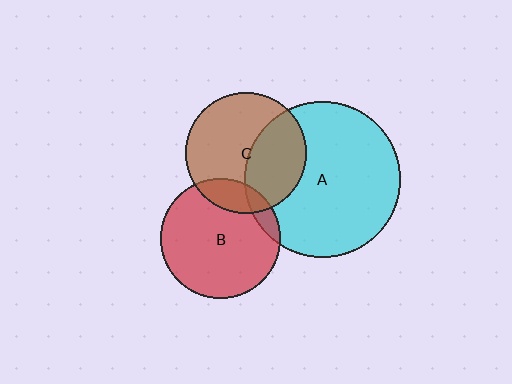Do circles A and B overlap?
Yes.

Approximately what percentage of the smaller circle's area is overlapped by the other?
Approximately 10%.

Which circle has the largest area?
Circle A (cyan).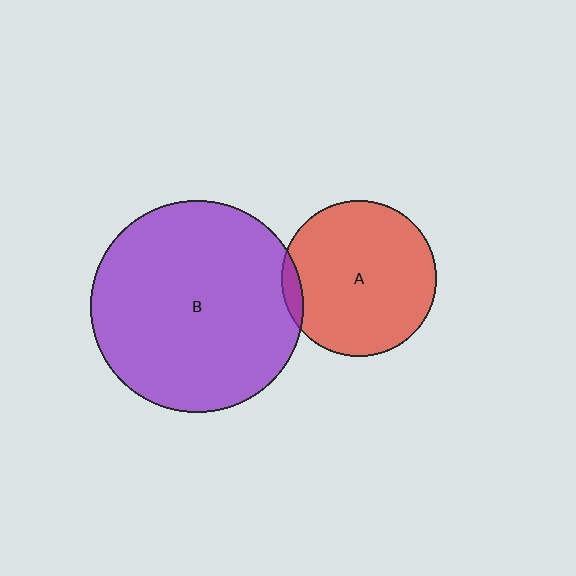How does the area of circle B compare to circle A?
Approximately 1.9 times.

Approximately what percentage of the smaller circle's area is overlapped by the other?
Approximately 5%.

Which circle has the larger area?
Circle B (purple).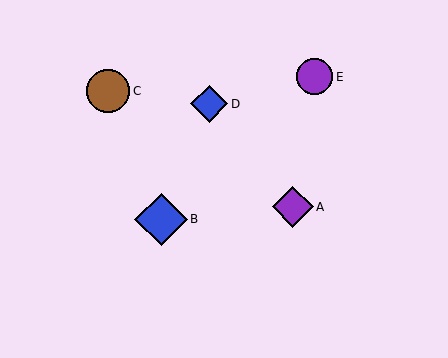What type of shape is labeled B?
Shape B is a blue diamond.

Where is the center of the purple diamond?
The center of the purple diamond is at (293, 207).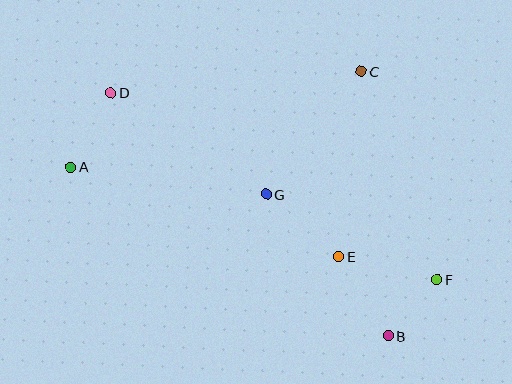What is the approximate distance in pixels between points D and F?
The distance between D and F is approximately 375 pixels.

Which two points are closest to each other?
Points B and F are closest to each other.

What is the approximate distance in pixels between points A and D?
The distance between A and D is approximately 84 pixels.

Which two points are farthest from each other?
Points A and F are farthest from each other.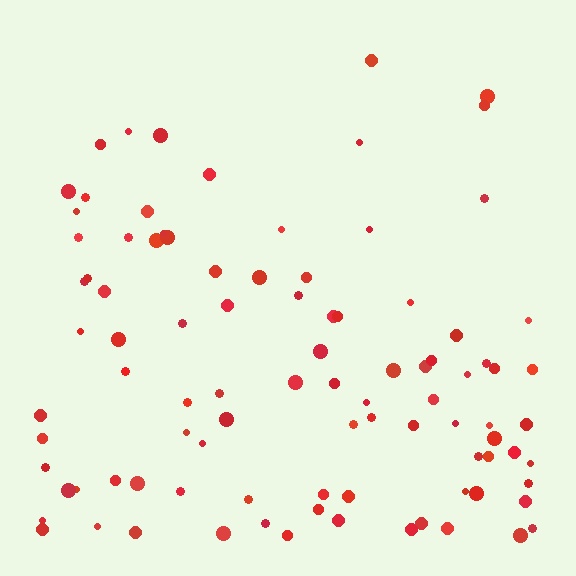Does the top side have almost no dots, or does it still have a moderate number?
Still a moderate number, just noticeably fewer than the bottom.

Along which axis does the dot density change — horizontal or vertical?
Vertical.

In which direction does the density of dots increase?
From top to bottom, with the bottom side densest.